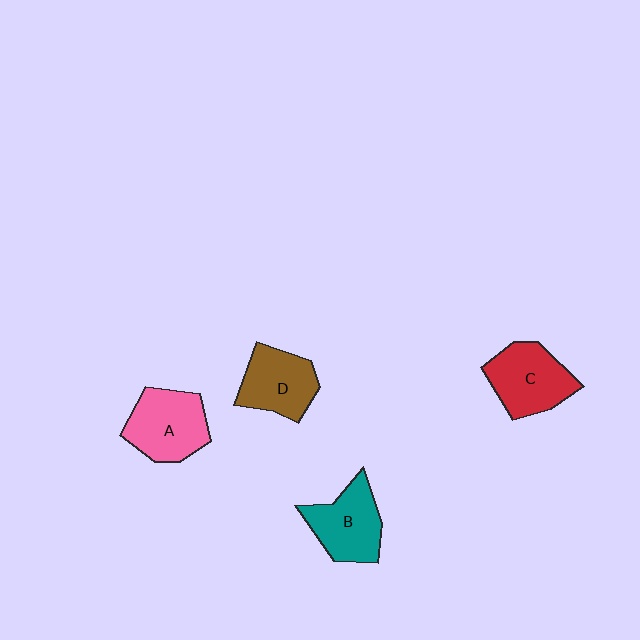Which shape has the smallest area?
Shape D (brown).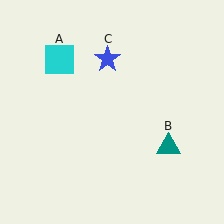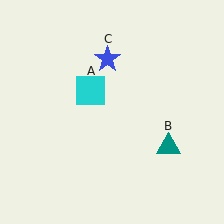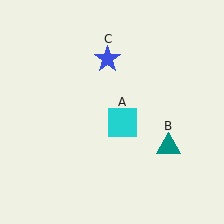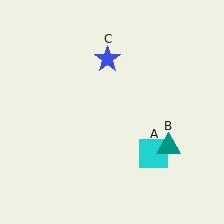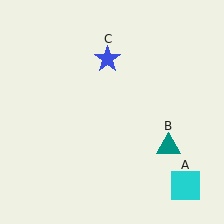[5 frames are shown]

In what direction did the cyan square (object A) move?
The cyan square (object A) moved down and to the right.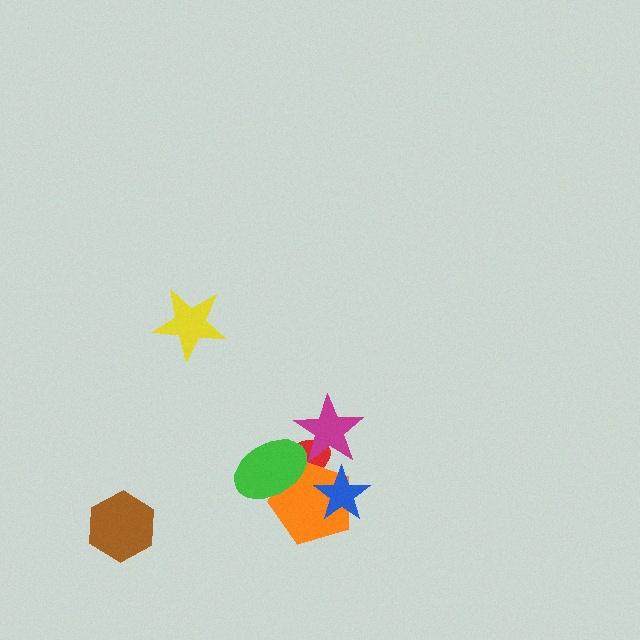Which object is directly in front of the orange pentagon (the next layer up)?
The green ellipse is directly in front of the orange pentagon.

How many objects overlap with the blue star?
2 objects overlap with the blue star.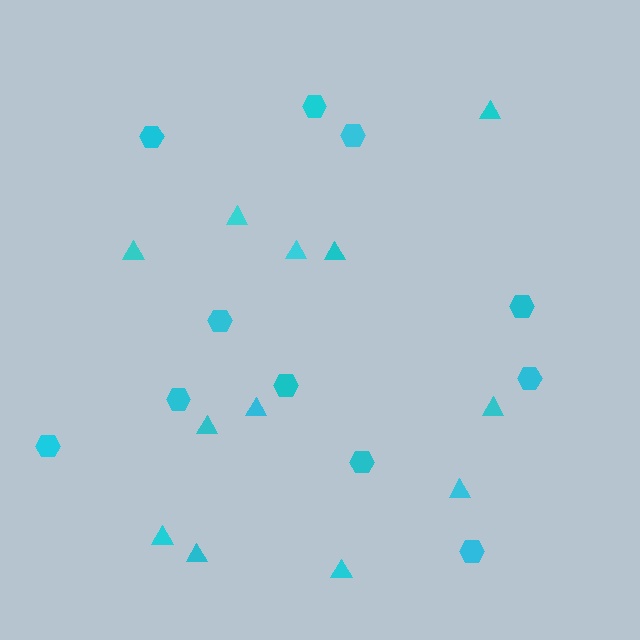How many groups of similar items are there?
There are 2 groups: one group of triangles (12) and one group of hexagons (11).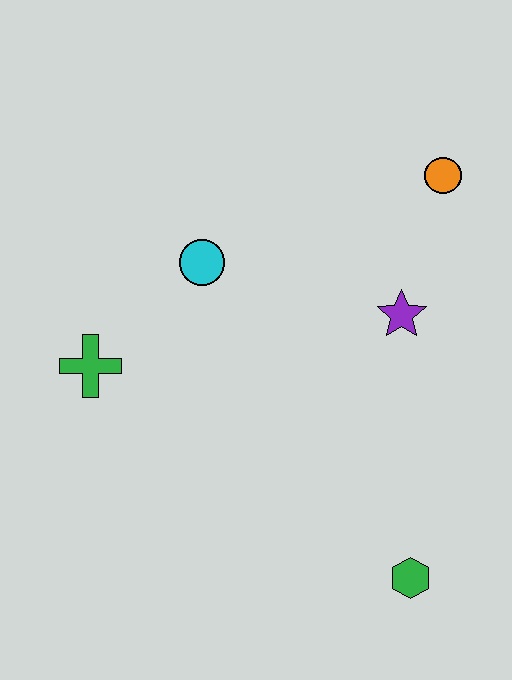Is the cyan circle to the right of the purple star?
No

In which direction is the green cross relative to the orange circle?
The green cross is to the left of the orange circle.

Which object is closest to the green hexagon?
The purple star is closest to the green hexagon.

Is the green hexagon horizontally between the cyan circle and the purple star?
No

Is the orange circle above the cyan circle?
Yes